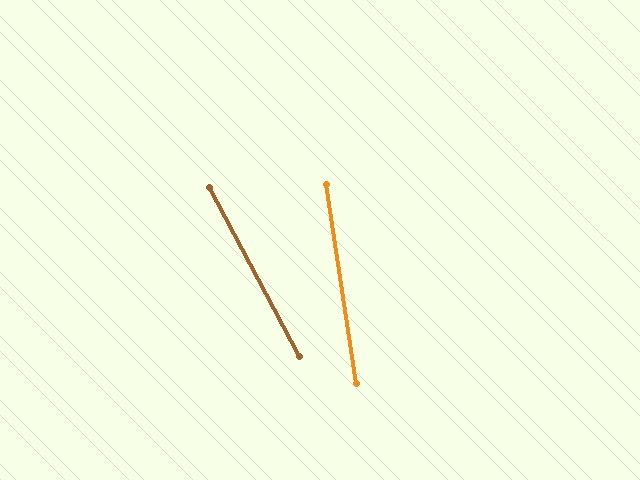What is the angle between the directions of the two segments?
Approximately 20 degrees.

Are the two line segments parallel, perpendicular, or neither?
Neither parallel nor perpendicular — they differ by about 20°.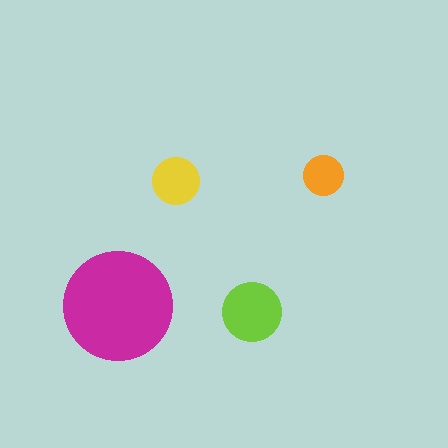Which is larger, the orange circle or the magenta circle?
The magenta one.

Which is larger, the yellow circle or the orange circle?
The yellow one.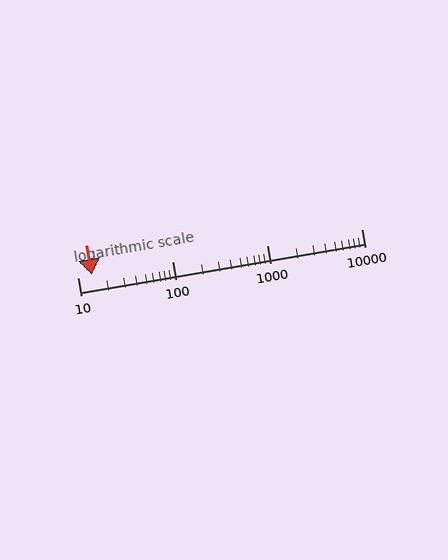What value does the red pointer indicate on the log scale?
The pointer indicates approximately 14.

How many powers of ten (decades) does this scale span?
The scale spans 3 decades, from 10 to 10000.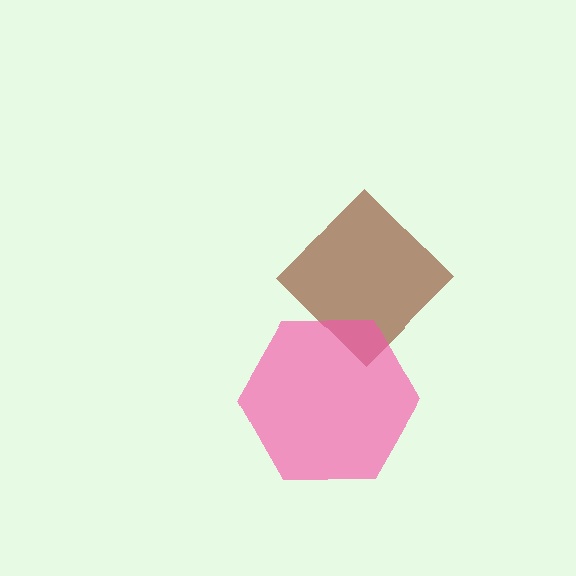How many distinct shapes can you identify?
There are 2 distinct shapes: a brown diamond, a pink hexagon.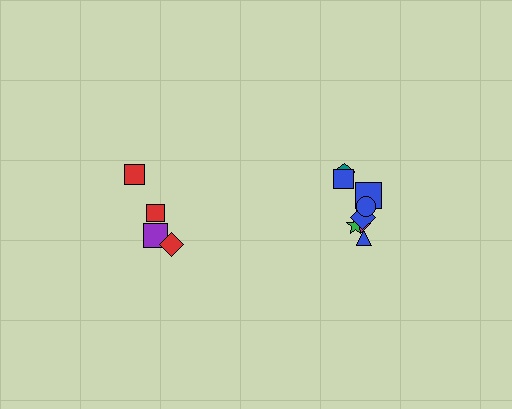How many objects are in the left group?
There are 4 objects.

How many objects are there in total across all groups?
There are 12 objects.